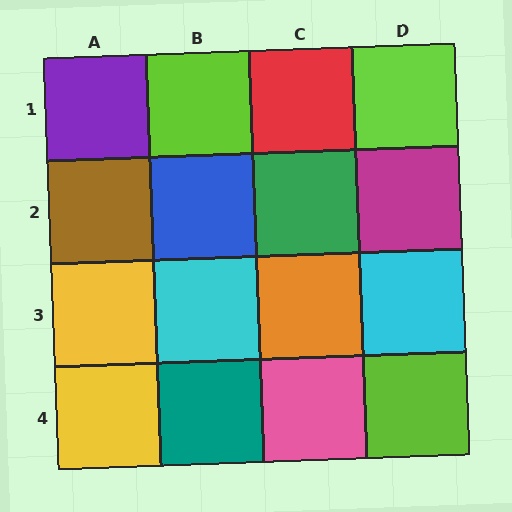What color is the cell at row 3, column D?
Cyan.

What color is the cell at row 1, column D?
Lime.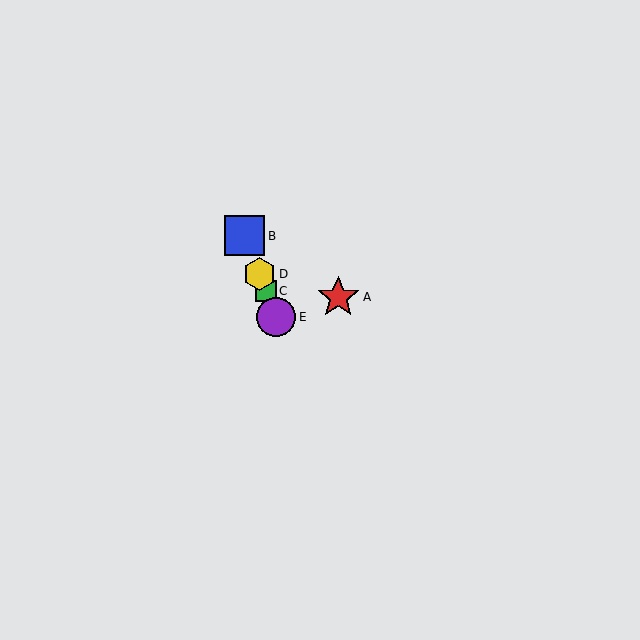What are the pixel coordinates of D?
Object D is at (259, 274).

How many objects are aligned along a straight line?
4 objects (B, C, D, E) are aligned along a straight line.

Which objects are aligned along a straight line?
Objects B, C, D, E are aligned along a straight line.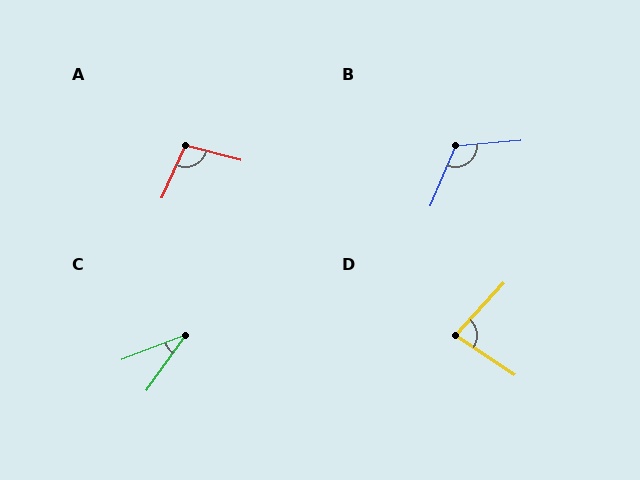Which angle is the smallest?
C, at approximately 33 degrees.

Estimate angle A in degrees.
Approximately 100 degrees.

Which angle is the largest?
B, at approximately 118 degrees.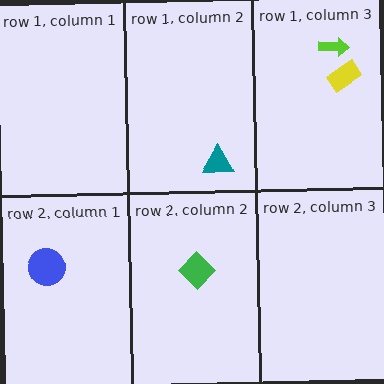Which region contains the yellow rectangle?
The row 1, column 3 region.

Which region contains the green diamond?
The row 2, column 2 region.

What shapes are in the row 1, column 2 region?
The teal triangle.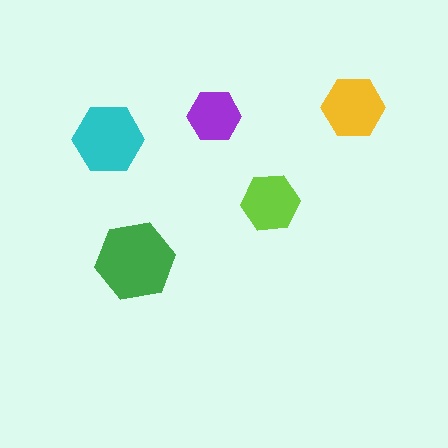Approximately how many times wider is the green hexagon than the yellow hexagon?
About 1.5 times wider.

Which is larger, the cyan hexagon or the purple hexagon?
The cyan one.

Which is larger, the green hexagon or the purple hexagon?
The green one.